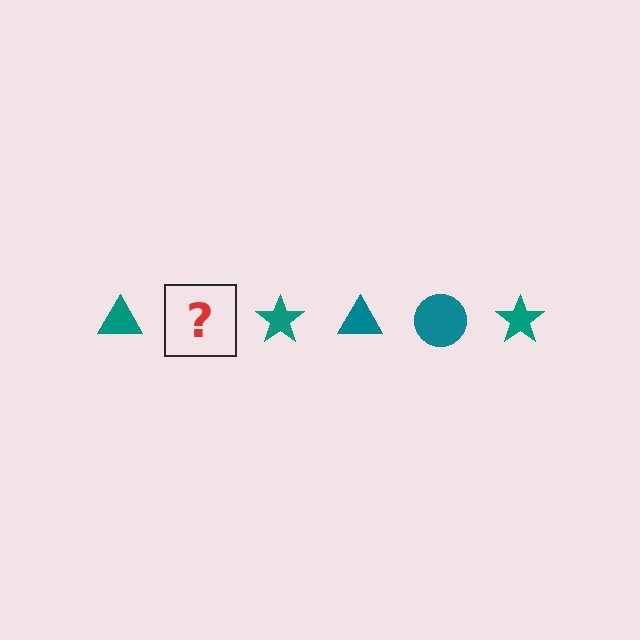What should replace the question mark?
The question mark should be replaced with a teal circle.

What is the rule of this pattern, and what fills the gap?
The rule is that the pattern cycles through triangle, circle, star shapes in teal. The gap should be filled with a teal circle.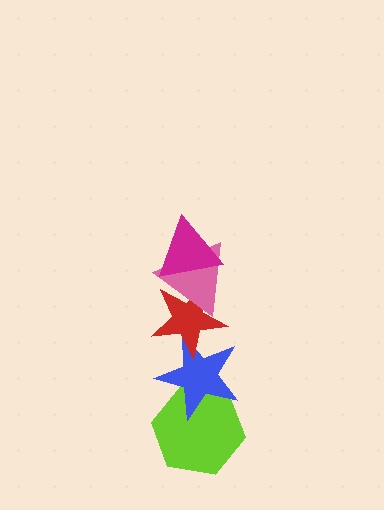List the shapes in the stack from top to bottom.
From top to bottom: the magenta triangle, the pink triangle, the red star, the blue star, the lime hexagon.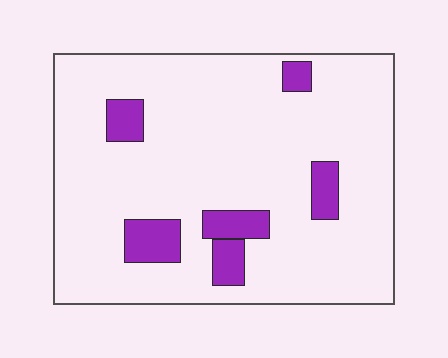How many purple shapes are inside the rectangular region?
6.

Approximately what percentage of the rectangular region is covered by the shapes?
Approximately 10%.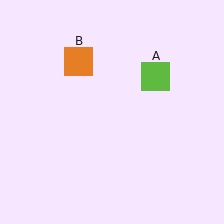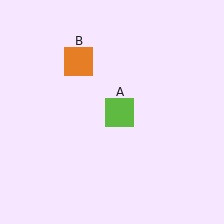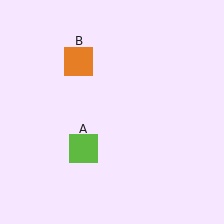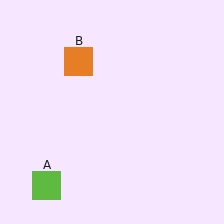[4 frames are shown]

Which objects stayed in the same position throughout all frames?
Orange square (object B) remained stationary.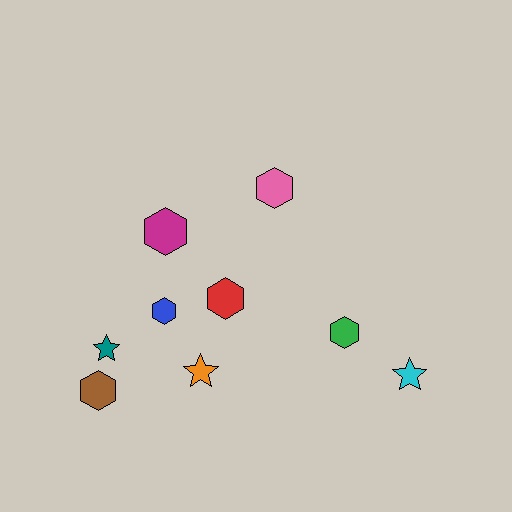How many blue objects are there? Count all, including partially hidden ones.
There is 1 blue object.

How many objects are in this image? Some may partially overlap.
There are 9 objects.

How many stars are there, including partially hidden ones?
There are 3 stars.